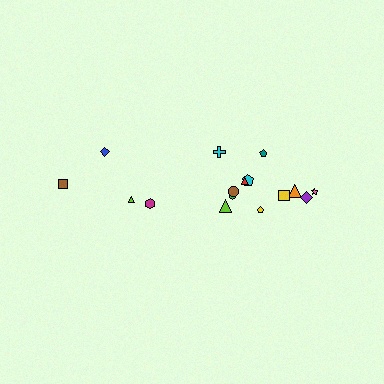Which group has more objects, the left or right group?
The right group.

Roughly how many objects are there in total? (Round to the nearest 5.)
Roughly 15 objects in total.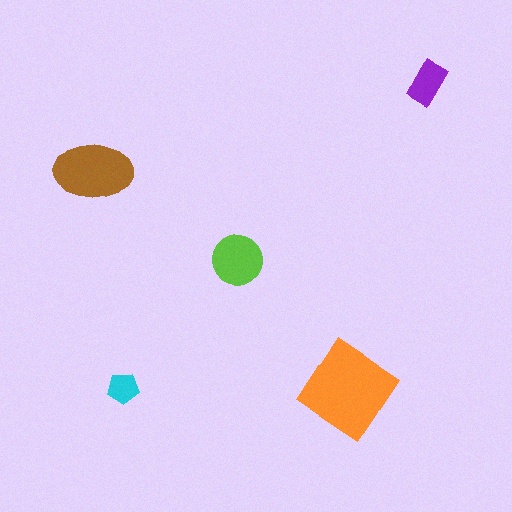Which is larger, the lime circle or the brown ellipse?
The brown ellipse.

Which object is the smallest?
The cyan pentagon.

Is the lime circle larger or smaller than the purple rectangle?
Larger.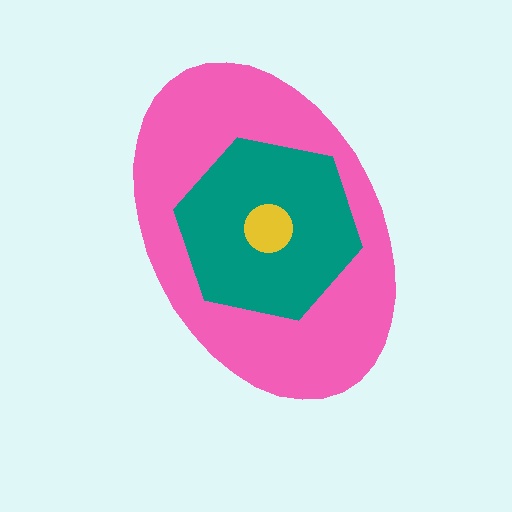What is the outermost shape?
The pink ellipse.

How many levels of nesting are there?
3.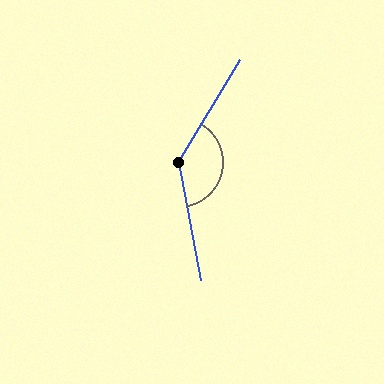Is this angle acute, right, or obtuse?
It is obtuse.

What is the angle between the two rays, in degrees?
Approximately 138 degrees.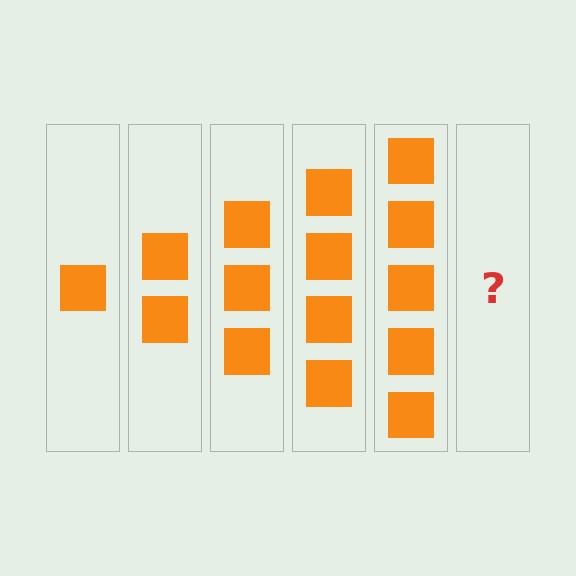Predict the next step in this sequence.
The next step is 6 squares.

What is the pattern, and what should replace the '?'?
The pattern is that each step adds one more square. The '?' should be 6 squares.